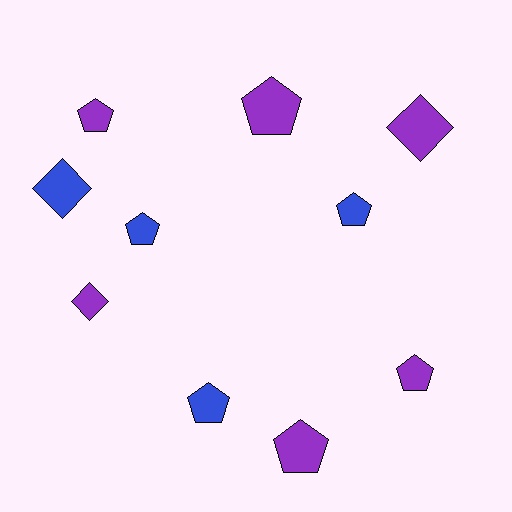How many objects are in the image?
There are 10 objects.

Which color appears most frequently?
Purple, with 6 objects.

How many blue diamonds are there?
There is 1 blue diamond.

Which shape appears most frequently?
Pentagon, with 7 objects.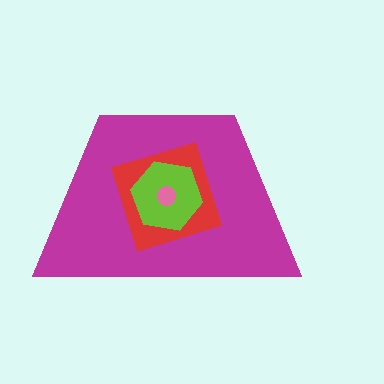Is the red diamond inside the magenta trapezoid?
Yes.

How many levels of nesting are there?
4.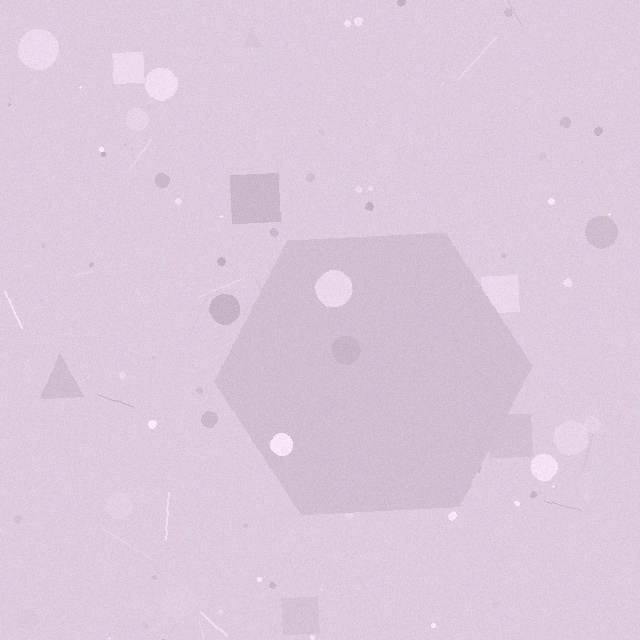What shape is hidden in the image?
A hexagon is hidden in the image.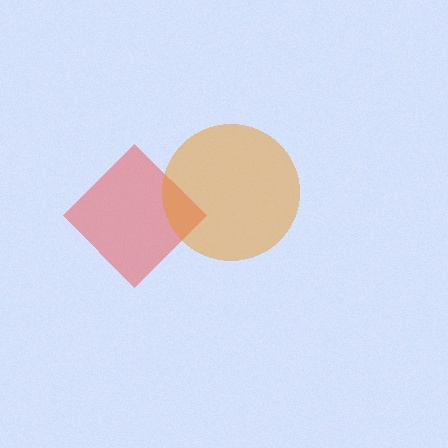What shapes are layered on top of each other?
The layered shapes are: a red diamond, an orange circle.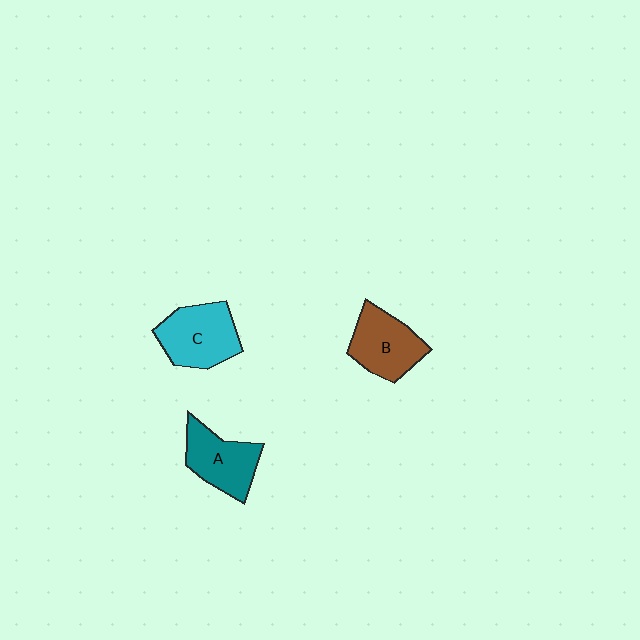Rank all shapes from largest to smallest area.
From largest to smallest: C (cyan), B (brown), A (teal).